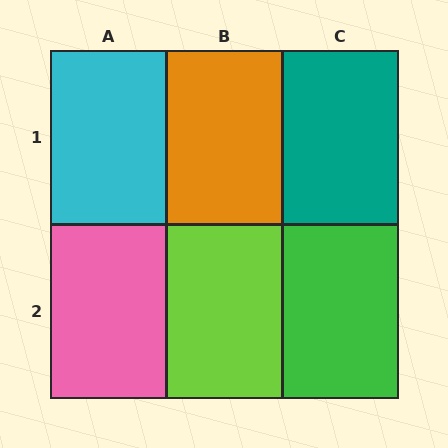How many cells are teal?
1 cell is teal.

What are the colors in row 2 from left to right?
Pink, lime, green.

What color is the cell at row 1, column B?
Orange.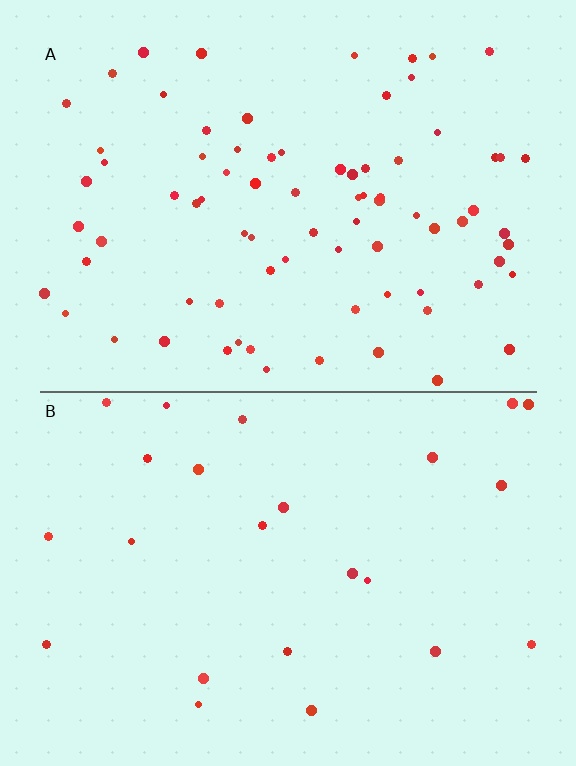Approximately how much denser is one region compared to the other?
Approximately 3.3× — region A over region B.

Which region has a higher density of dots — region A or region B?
A (the top).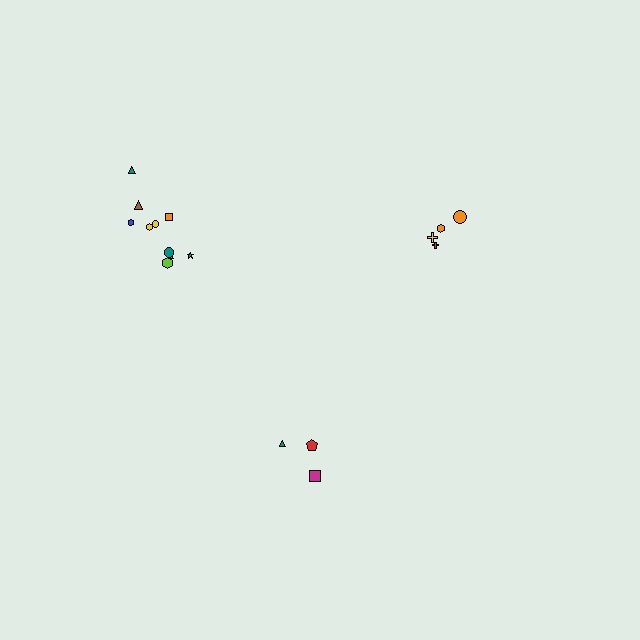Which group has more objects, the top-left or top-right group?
The top-left group.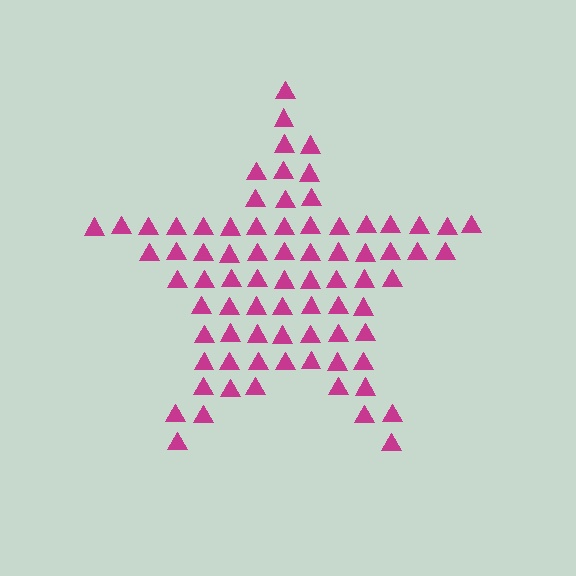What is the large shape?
The large shape is a star.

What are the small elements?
The small elements are triangles.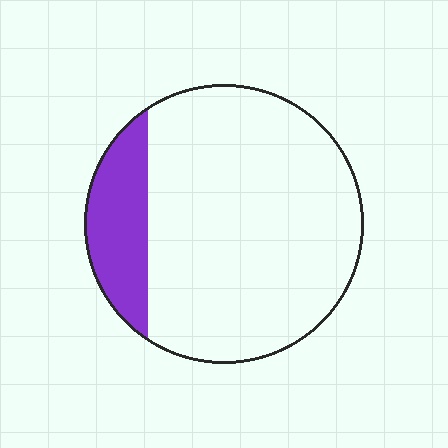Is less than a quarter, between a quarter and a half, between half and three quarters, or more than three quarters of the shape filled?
Less than a quarter.